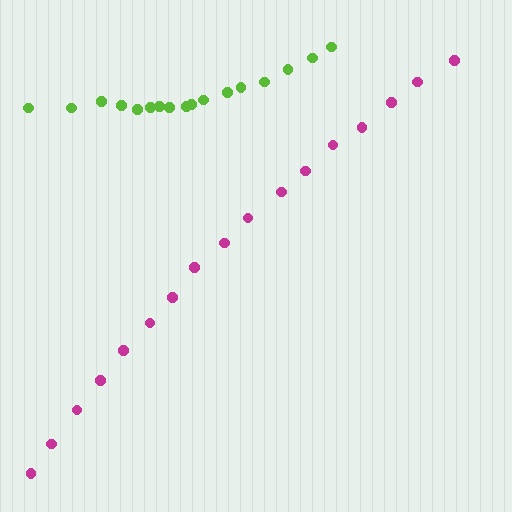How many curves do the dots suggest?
There are 2 distinct paths.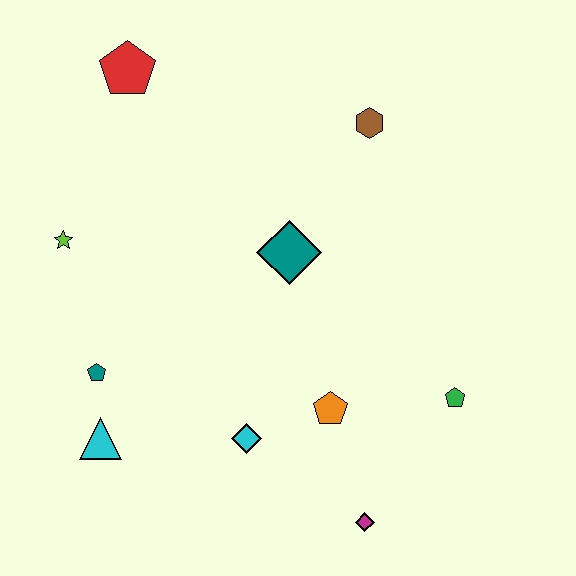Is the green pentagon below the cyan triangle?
No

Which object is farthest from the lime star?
The green pentagon is farthest from the lime star.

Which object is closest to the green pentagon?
The orange pentagon is closest to the green pentagon.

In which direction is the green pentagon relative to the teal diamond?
The green pentagon is to the right of the teal diamond.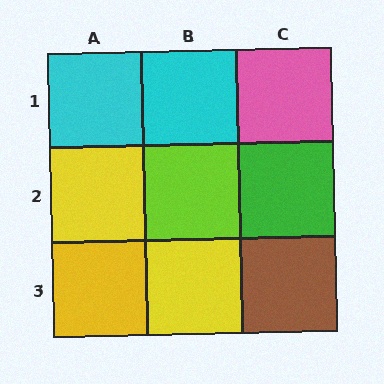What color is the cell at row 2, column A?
Yellow.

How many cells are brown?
1 cell is brown.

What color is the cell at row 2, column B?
Lime.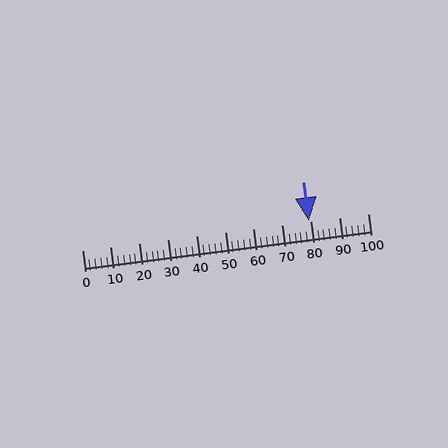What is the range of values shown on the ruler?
The ruler shows values from 0 to 100.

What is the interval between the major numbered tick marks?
The major tick marks are spaced 10 units apart.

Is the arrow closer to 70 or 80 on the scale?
The arrow is closer to 80.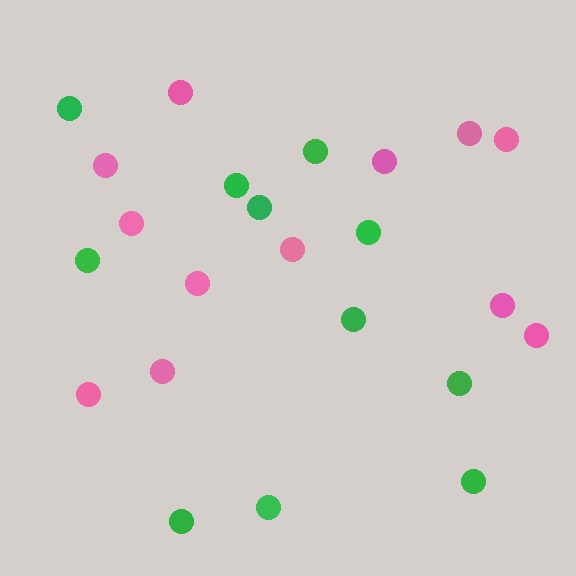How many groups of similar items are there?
There are 2 groups: one group of pink circles (12) and one group of green circles (11).